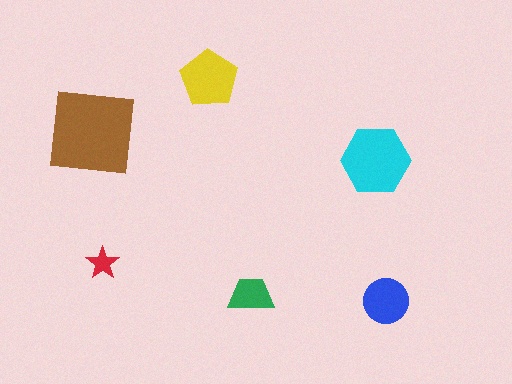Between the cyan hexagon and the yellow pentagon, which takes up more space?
The cyan hexagon.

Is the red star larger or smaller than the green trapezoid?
Smaller.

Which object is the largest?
The brown square.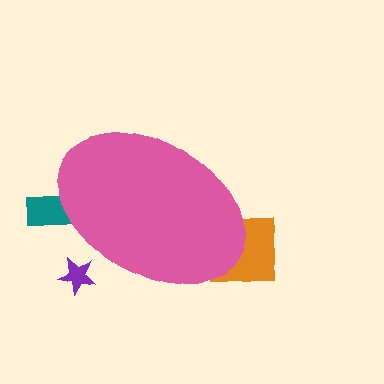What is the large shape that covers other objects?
A pink ellipse.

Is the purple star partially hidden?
Yes, the purple star is partially hidden behind the pink ellipse.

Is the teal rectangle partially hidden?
Yes, the teal rectangle is partially hidden behind the pink ellipse.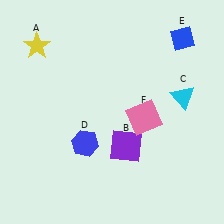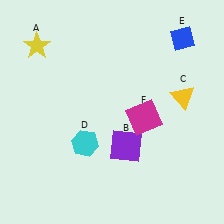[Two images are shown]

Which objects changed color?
C changed from cyan to yellow. D changed from blue to cyan. F changed from pink to magenta.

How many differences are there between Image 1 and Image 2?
There are 3 differences between the two images.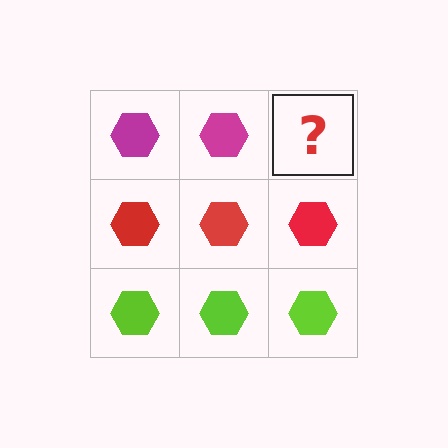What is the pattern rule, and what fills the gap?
The rule is that each row has a consistent color. The gap should be filled with a magenta hexagon.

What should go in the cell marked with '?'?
The missing cell should contain a magenta hexagon.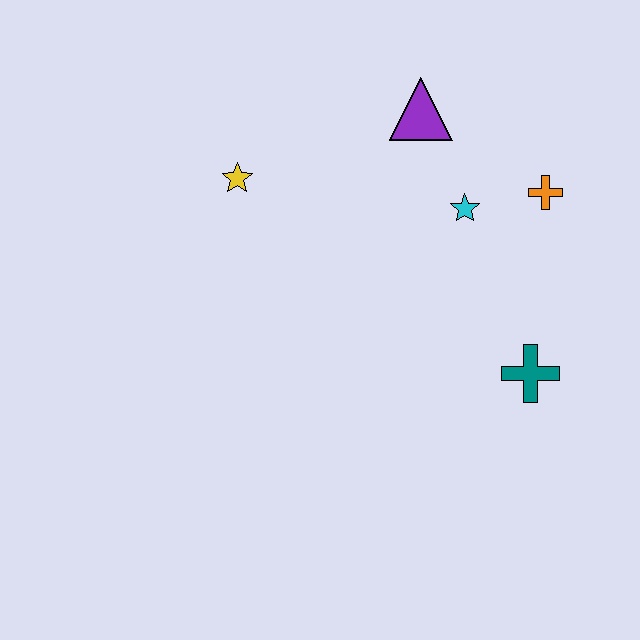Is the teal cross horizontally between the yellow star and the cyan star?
No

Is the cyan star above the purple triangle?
No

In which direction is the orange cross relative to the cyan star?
The orange cross is to the right of the cyan star.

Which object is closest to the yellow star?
The purple triangle is closest to the yellow star.